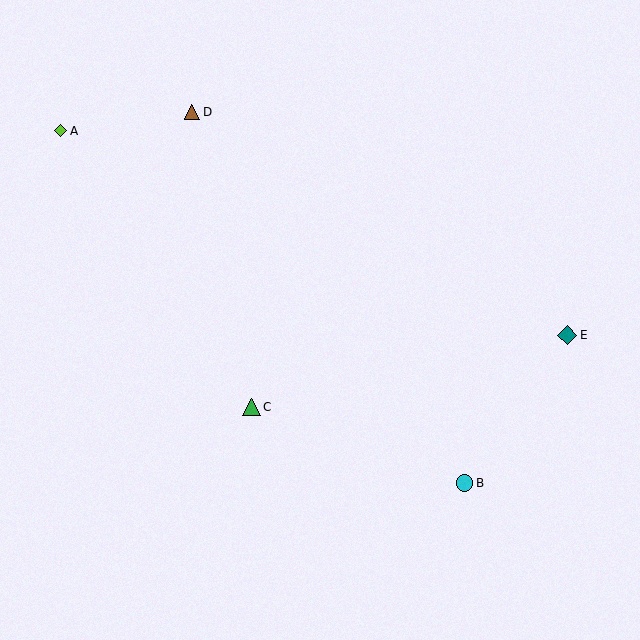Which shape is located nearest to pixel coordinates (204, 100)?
The brown triangle (labeled D) at (192, 112) is nearest to that location.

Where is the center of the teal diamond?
The center of the teal diamond is at (567, 335).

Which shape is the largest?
The teal diamond (labeled E) is the largest.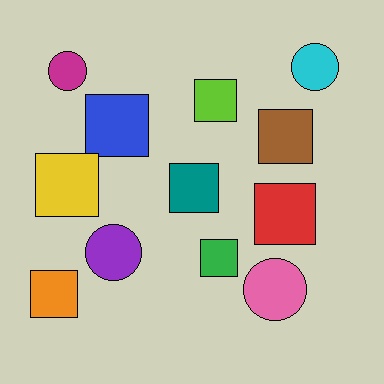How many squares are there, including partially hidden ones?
There are 8 squares.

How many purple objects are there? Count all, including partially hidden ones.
There is 1 purple object.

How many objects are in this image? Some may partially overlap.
There are 12 objects.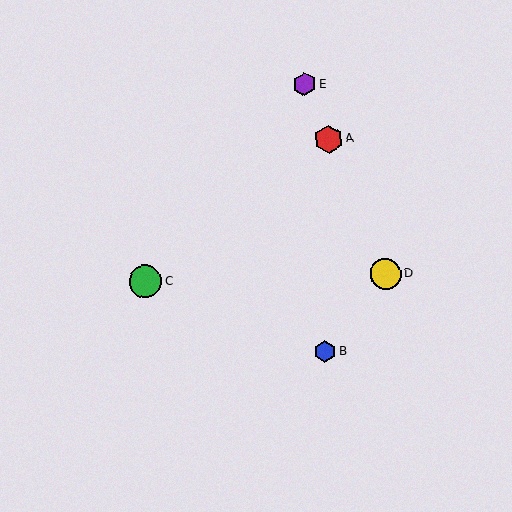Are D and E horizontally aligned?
No, D is at y≈274 and E is at y≈84.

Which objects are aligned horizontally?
Objects C, D are aligned horizontally.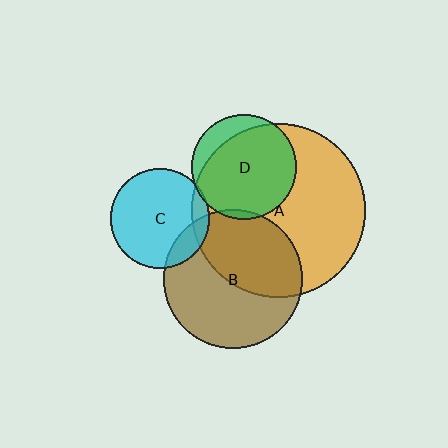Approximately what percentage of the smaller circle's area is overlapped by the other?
Approximately 5%.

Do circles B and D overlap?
Yes.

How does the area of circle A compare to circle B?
Approximately 1.6 times.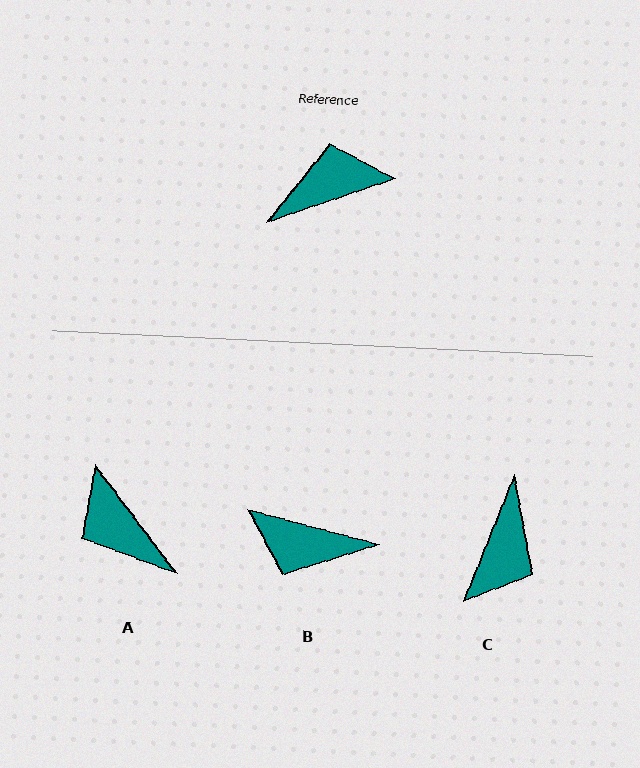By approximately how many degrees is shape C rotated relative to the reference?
Approximately 131 degrees clockwise.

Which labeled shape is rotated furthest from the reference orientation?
B, about 147 degrees away.